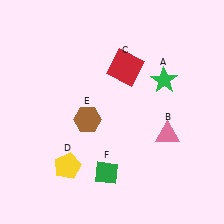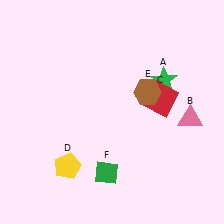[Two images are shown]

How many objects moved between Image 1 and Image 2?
3 objects moved between the two images.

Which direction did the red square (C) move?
The red square (C) moved right.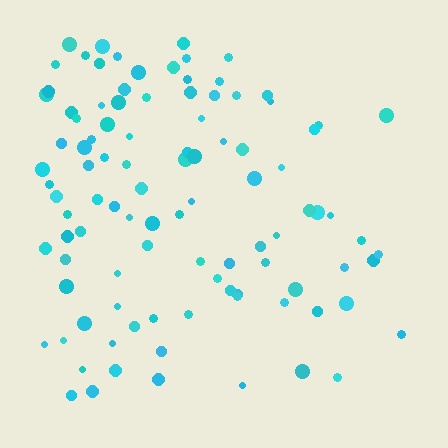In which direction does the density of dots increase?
From right to left, with the left side densest.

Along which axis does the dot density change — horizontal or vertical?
Horizontal.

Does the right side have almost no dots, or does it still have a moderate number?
Still a moderate number, just noticeably fewer than the left.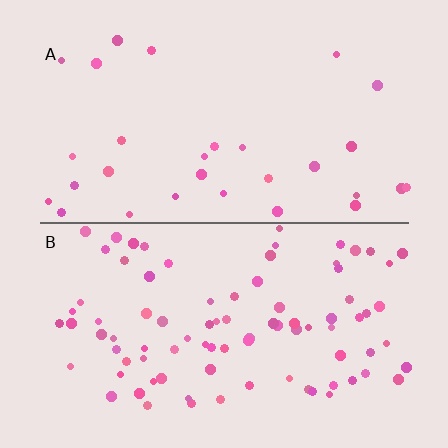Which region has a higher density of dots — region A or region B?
B (the bottom).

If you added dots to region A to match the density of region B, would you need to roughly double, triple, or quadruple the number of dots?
Approximately triple.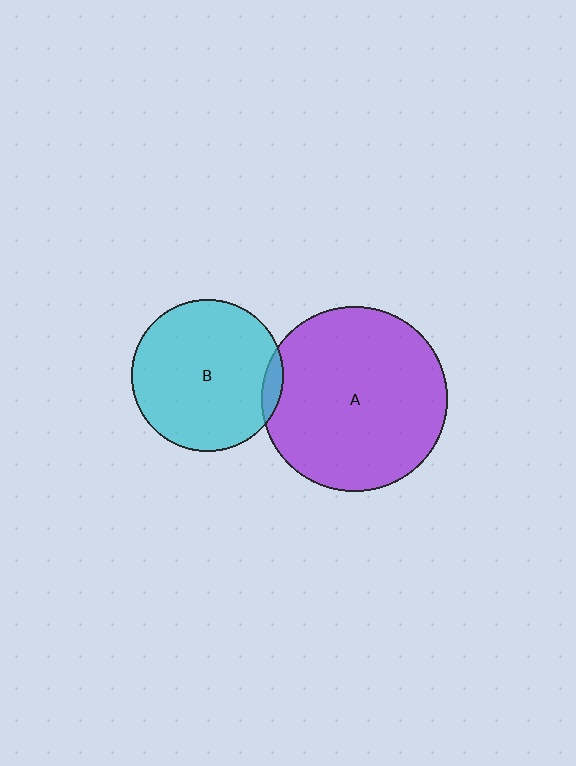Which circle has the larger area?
Circle A (purple).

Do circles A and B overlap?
Yes.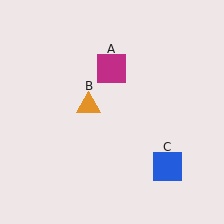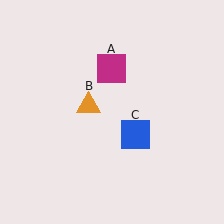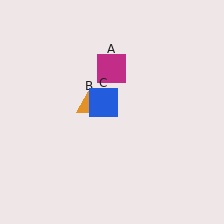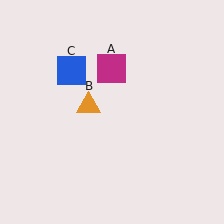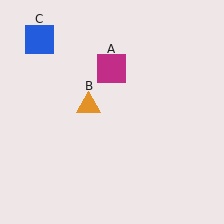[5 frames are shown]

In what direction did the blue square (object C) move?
The blue square (object C) moved up and to the left.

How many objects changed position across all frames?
1 object changed position: blue square (object C).